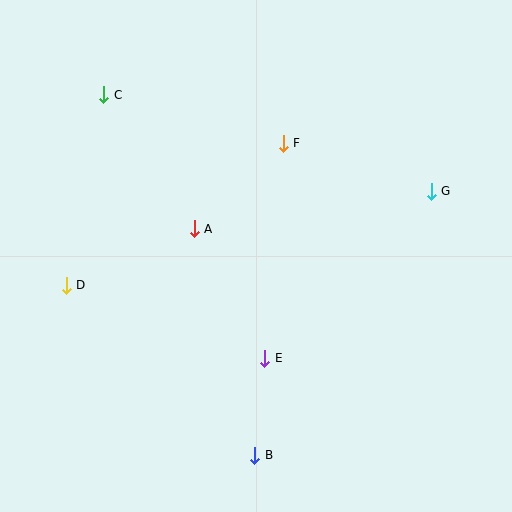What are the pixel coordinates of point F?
Point F is at (283, 143).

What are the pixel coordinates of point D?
Point D is at (66, 285).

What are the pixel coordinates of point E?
Point E is at (265, 358).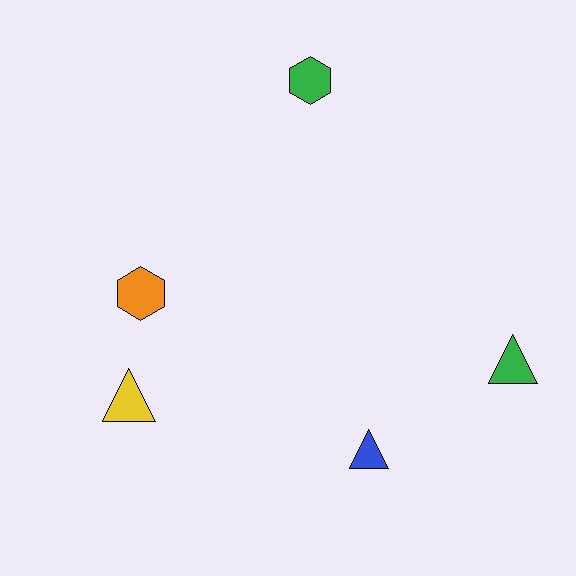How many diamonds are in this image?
There are no diamonds.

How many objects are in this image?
There are 5 objects.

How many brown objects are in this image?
There are no brown objects.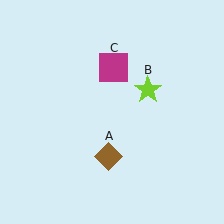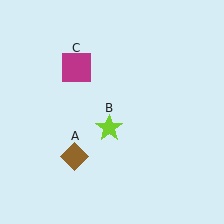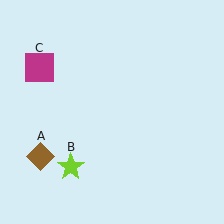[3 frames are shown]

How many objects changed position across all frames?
3 objects changed position: brown diamond (object A), lime star (object B), magenta square (object C).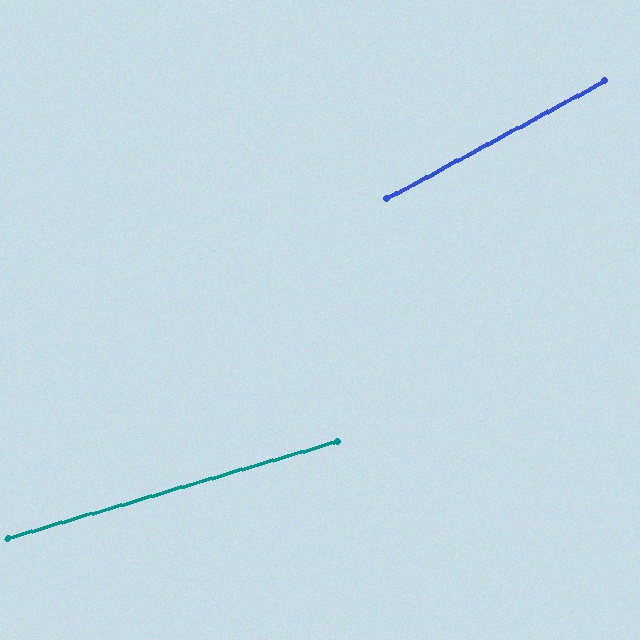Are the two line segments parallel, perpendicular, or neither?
Neither parallel nor perpendicular — they differ by about 12°.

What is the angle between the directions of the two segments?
Approximately 12 degrees.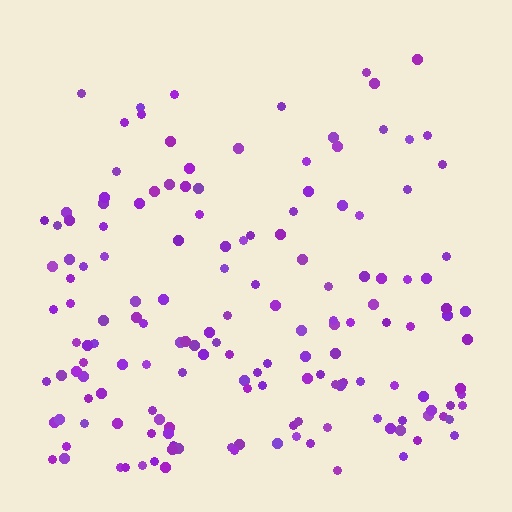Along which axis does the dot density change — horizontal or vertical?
Vertical.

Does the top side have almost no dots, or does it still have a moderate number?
Still a moderate number, just noticeably fewer than the bottom.